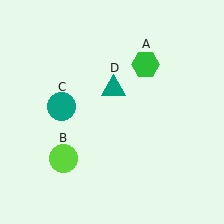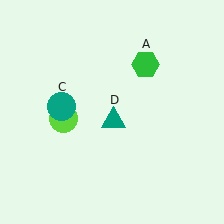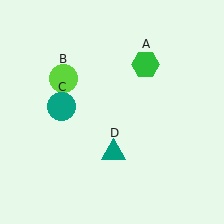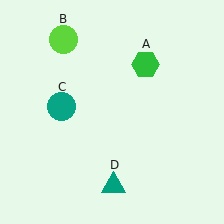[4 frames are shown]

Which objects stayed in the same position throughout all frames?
Green hexagon (object A) and teal circle (object C) remained stationary.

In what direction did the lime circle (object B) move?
The lime circle (object B) moved up.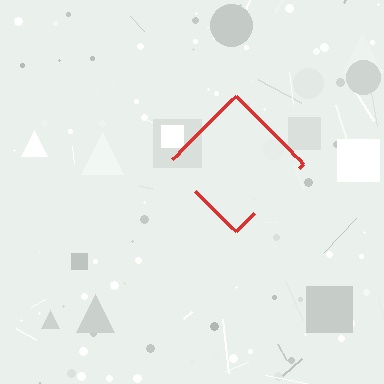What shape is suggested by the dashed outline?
The dashed outline suggests a diamond.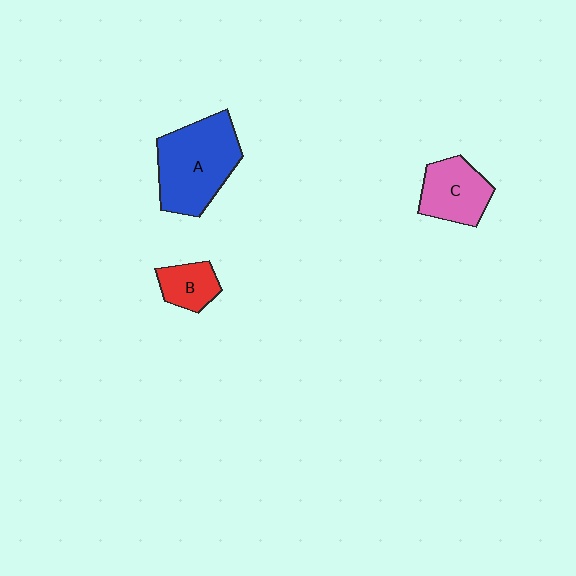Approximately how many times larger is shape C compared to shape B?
Approximately 1.6 times.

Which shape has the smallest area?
Shape B (red).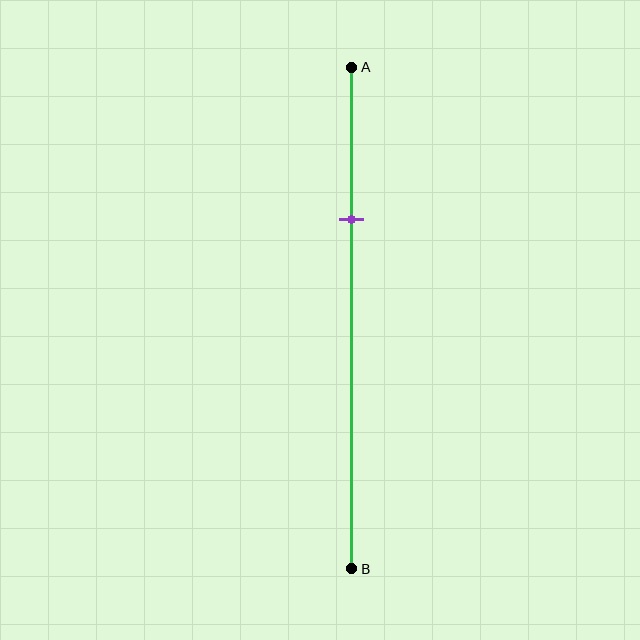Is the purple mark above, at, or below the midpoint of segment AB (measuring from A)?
The purple mark is above the midpoint of segment AB.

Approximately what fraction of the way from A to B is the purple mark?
The purple mark is approximately 30% of the way from A to B.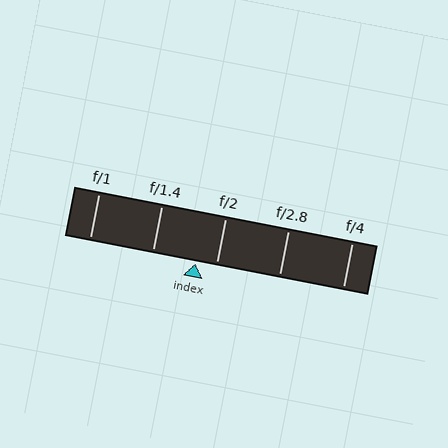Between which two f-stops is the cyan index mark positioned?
The index mark is between f/1.4 and f/2.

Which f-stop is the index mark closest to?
The index mark is closest to f/2.